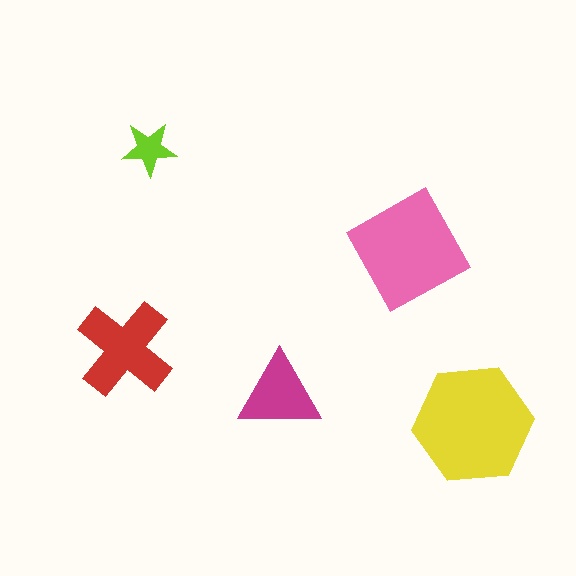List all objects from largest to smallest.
The yellow hexagon, the pink diamond, the red cross, the magenta triangle, the lime star.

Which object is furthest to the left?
The red cross is leftmost.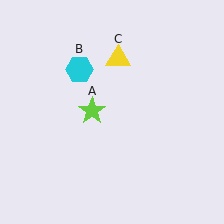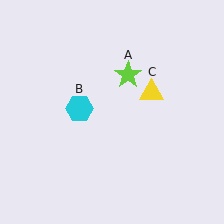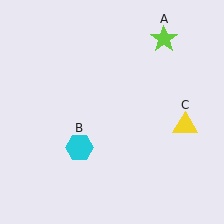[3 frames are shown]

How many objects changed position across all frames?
3 objects changed position: lime star (object A), cyan hexagon (object B), yellow triangle (object C).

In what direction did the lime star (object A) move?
The lime star (object A) moved up and to the right.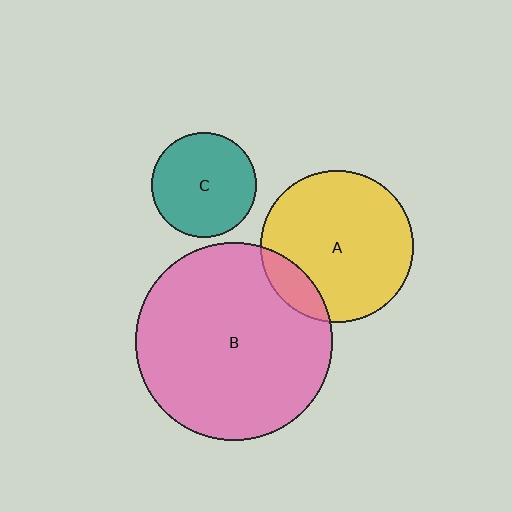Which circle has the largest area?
Circle B (pink).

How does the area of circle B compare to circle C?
Approximately 3.6 times.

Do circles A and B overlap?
Yes.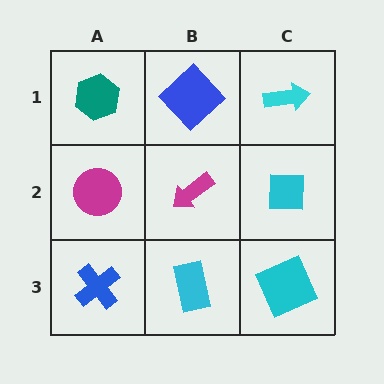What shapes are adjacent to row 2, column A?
A teal hexagon (row 1, column A), a blue cross (row 3, column A), a magenta arrow (row 2, column B).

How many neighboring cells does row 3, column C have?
2.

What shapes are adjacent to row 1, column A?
A magenta circle (row 2, column A), a blue diamond (row 1, column B).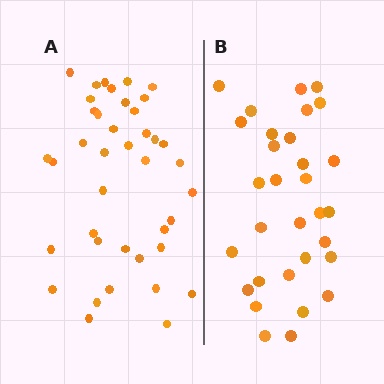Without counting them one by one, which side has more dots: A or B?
Region A (the left region) has more dots.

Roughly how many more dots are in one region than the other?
Region A has roughly 8 or so more dots than region B.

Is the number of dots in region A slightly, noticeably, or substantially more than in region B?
Region A has noticeably more, but not dramatically so. The ratio is roughly 1.3 to 1.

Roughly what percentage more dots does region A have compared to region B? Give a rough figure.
About 30% more.